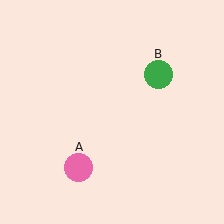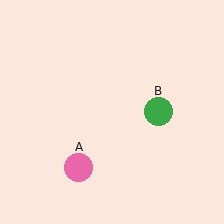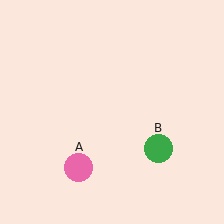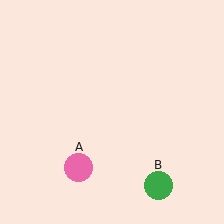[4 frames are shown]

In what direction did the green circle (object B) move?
The green circle (object B) moved down.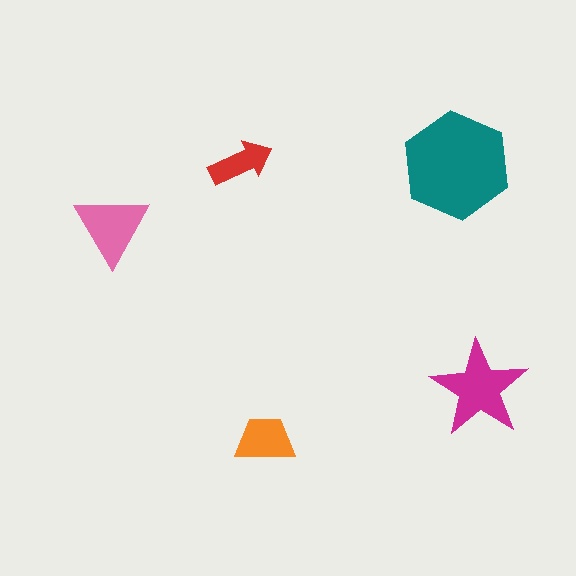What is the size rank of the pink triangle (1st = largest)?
3rd.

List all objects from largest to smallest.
The teal hexagon, the magenta star, the pink triangle, the orange trapezoid, the red arrow.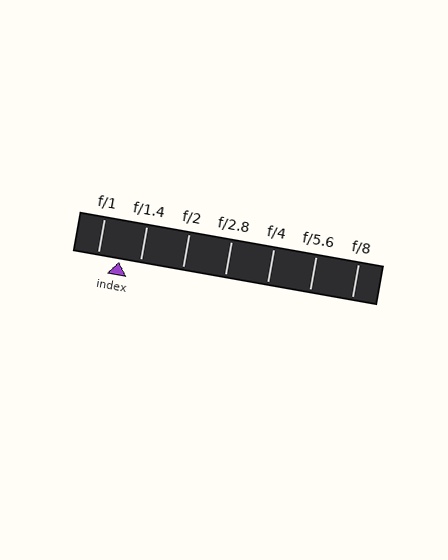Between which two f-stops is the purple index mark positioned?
The index mark is between f/1 and f/1.4.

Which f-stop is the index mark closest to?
The index mark is closest to f/1.4.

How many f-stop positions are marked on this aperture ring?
There are 7 f-stop positions marked.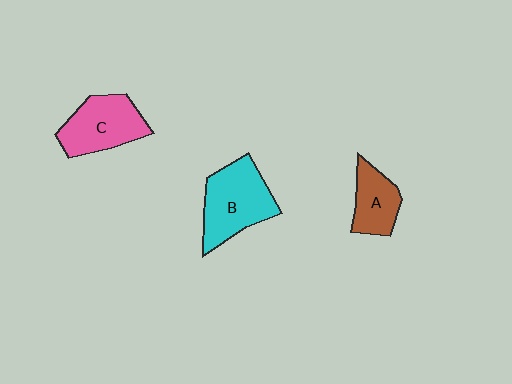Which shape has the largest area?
Shape B (cyan).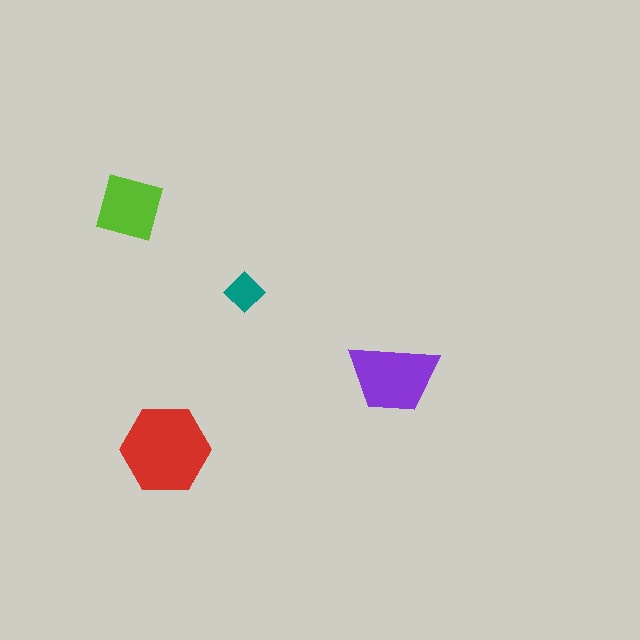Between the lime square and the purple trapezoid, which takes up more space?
The purple trapezoid.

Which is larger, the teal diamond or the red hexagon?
The red hexagon.